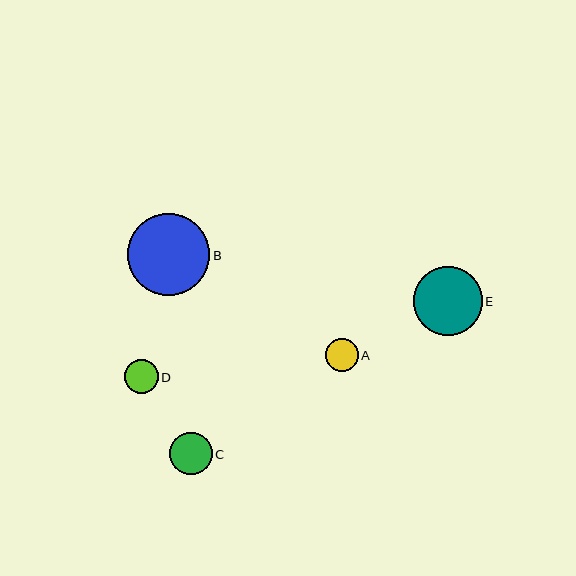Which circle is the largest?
Circle B is the largest with a size of approximately 82 pixels.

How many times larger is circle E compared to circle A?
Circle E is approximately 2.1 times the size of circle A.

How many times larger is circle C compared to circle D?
Circle C is approximately 1.3 times the size of circle D.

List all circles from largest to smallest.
From largest to smallest: B, E, C, D, A.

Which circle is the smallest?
Circle A is the smallest with a size of approximately 32 pixels.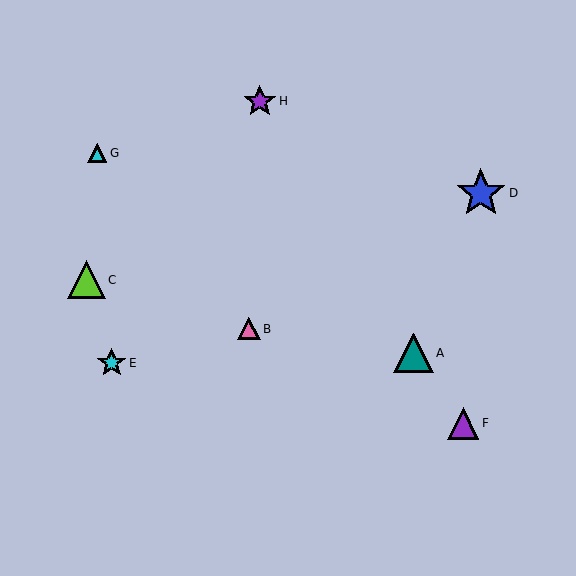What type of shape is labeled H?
Shape H is a purple star.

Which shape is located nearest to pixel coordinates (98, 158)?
The cyan triangle (labeled G) at (97, 153) is nearest to that location.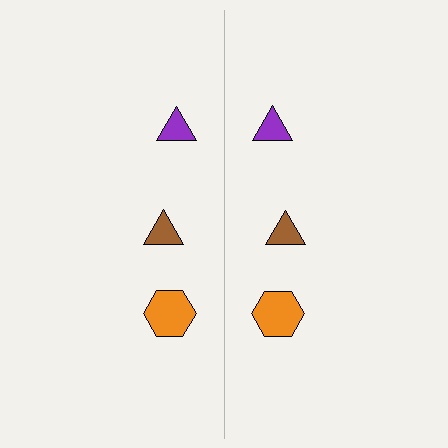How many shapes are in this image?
There are 6 shapes in this image.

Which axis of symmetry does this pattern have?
The pattern has a vertical axis of symmetry running through the center of the image.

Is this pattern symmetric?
Yes, this pattern has bilateral (reflection) symmetry.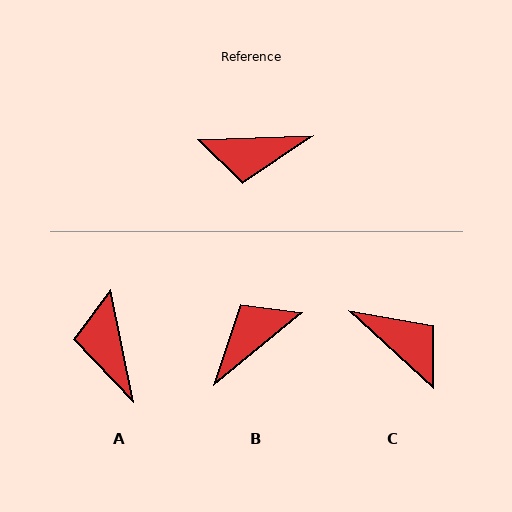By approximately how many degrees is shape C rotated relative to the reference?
Approximately 135 degrees counter-clockwise.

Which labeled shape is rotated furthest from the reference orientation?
B, about 142 degrees away.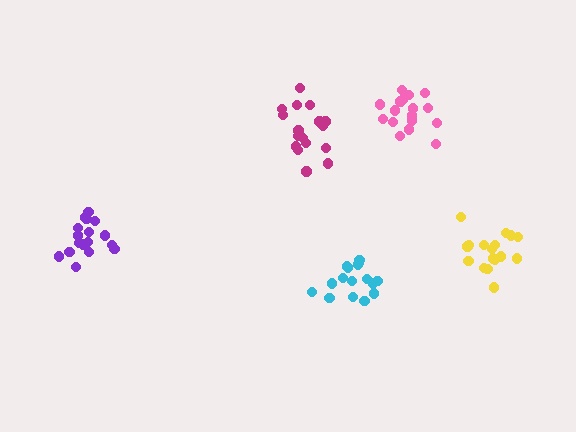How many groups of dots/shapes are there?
There are 5 groups.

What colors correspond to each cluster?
The clusters are colored: pink, purple, yellow, magenta, cyan.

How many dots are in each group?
Group 1: 17 dots, Group 2: 17 dots, Group 3: 17 dots, Group 4: 17 dots, Group 5: 16 dots (84 total).